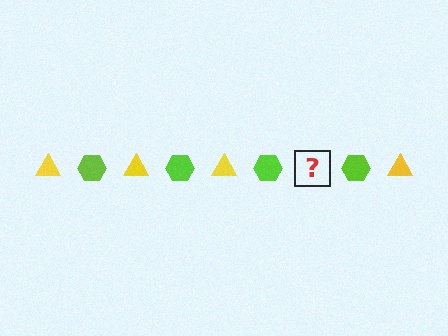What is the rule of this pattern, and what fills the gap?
The rule is that the pattern alternates between yellow triangle and lime hexagon. The gap should be filled with a yellow triangle.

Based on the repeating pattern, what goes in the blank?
The blank should be a yellow triangle.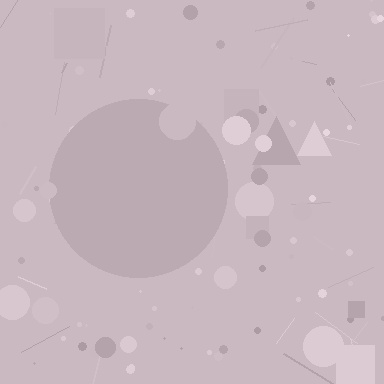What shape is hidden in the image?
A circle is hidden in the image.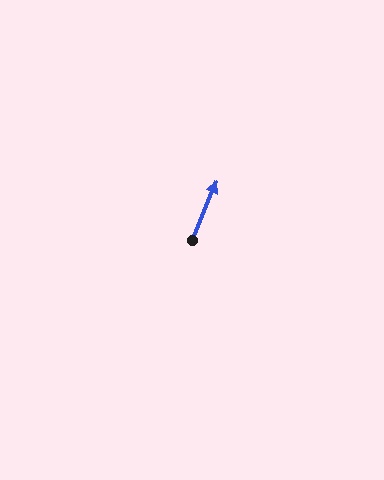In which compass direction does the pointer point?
Northeast.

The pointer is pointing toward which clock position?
Roughly 1 o'clock.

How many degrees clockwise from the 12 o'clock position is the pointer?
Approximately 23 degrees.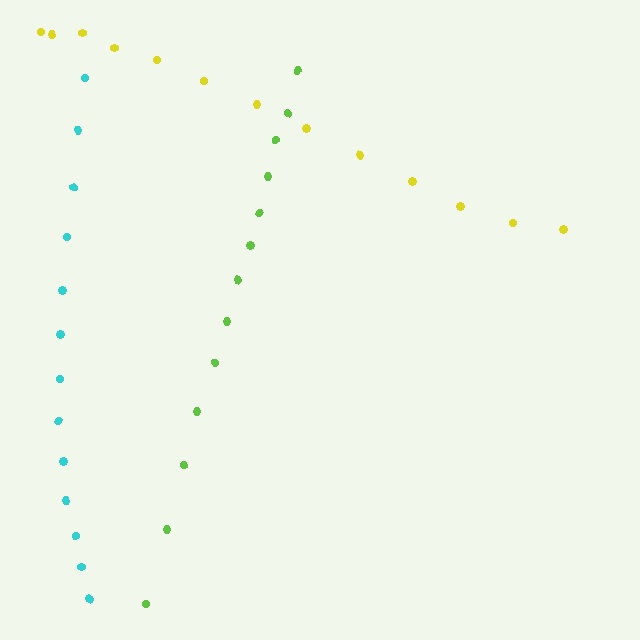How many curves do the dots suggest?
There are 3 distinct paths.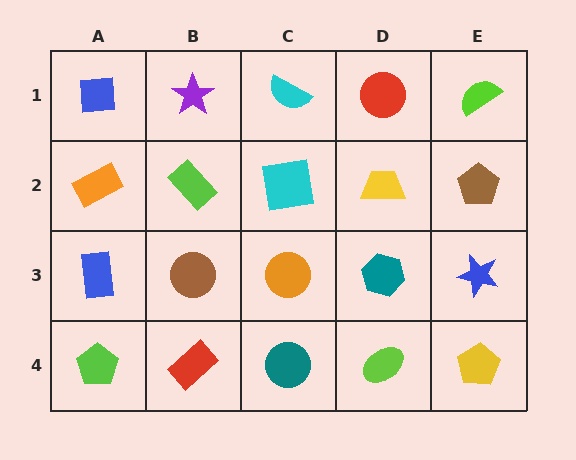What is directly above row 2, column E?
A lime semicircle.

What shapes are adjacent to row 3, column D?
A yellow trapezoid (row 2, column D), a lime ellipse (row 4, column D), an orange circle (row 3, column C), a blue star (row 3, column E).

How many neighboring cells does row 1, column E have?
2.